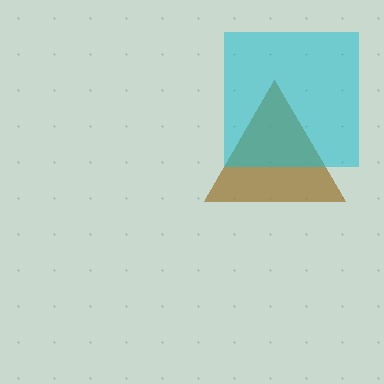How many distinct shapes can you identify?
There are 2 distinct shapes: a brown triangle, a cyan square.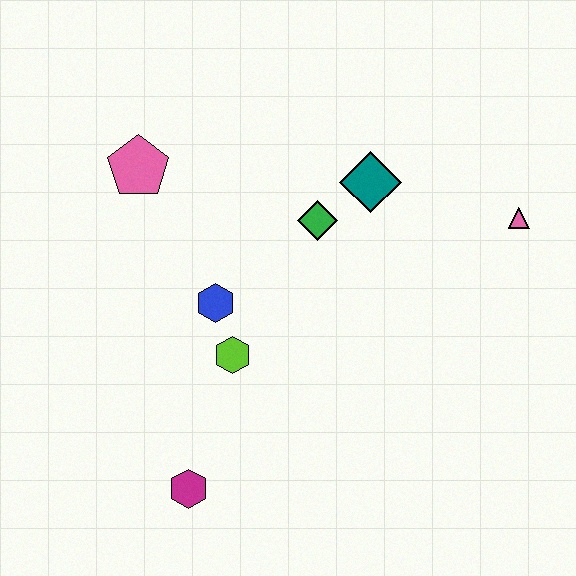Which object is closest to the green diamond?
The teal diamond is closest to the green diamond.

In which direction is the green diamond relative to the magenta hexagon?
The green diamond is above the magenta hexagon.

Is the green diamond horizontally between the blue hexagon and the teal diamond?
Yes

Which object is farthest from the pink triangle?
The magenta hexagon is farthest from the pink triangle.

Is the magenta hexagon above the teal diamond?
No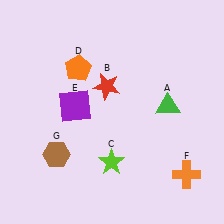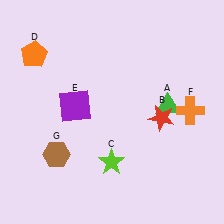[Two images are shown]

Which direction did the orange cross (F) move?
The orange cross (F) moved up.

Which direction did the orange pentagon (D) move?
The orange pentagon (D) moved left.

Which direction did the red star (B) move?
The red star (B) moved right.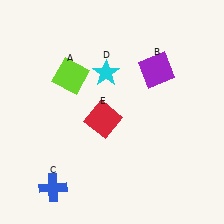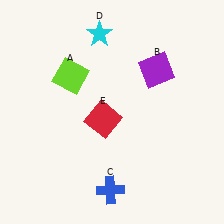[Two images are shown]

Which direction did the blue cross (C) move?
The blue cross (C) moved right.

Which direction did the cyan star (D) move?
The cyan star (D) moved up.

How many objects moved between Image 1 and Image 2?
2 objects moved between the two images.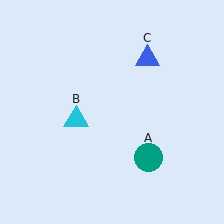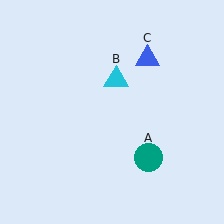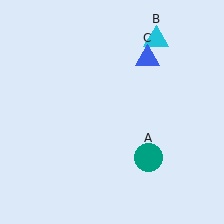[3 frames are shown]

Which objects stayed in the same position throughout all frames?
Teal circle (object A) and blue triangle (object C) remained stationary.